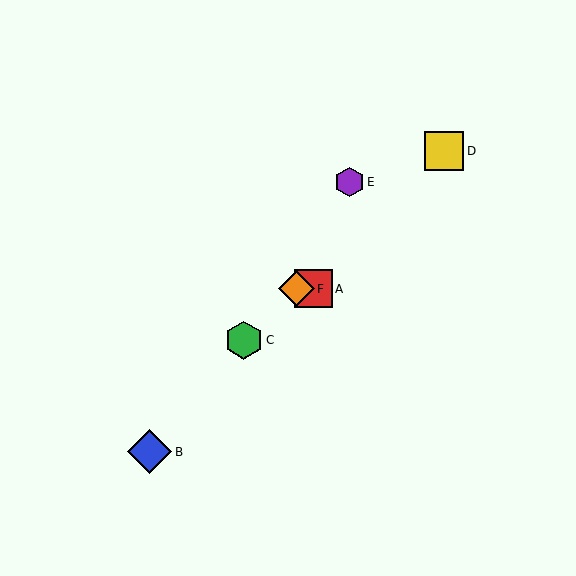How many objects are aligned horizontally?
2 objects (A, F) are aligned horizontally.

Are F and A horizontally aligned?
Yes, both are at y≈289.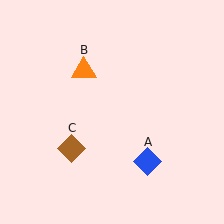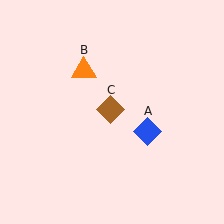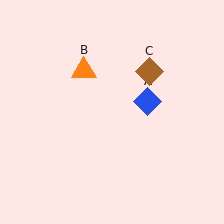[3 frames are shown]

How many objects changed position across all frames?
2 objects changed position: blue diamond (object A), brown diamond (object C).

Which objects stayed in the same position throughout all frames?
Orange triangle (object B) remained stationary.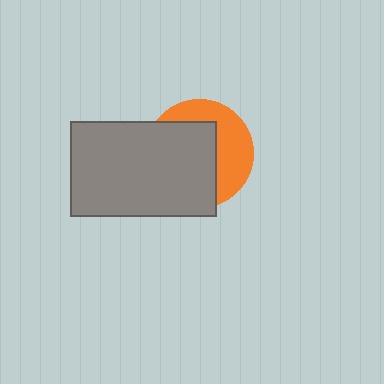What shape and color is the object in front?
The object in front is a gray rectangle.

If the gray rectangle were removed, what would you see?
You would see the complete orange circle.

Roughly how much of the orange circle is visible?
A small part of it is visible (roughly 41%).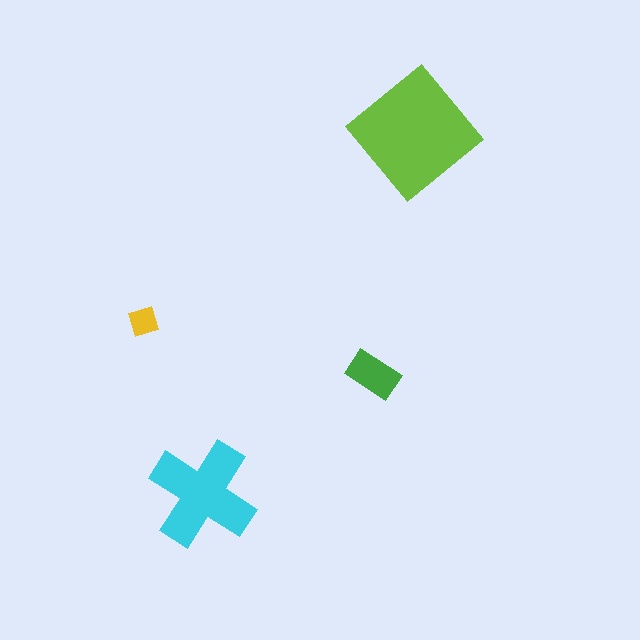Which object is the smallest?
The yellow square.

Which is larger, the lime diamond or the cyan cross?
The lime diamond.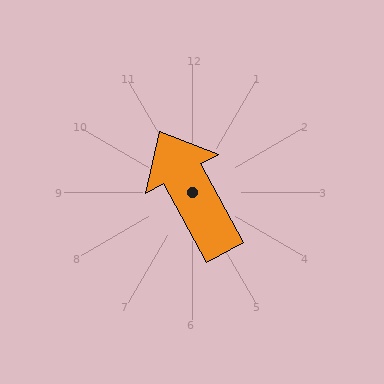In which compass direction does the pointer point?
Northwest.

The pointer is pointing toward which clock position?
Roughly 11 o'clock.